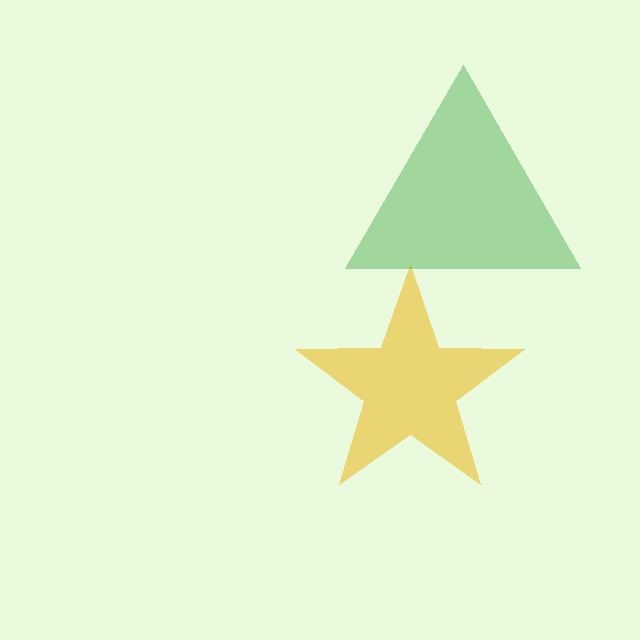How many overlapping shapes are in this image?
There are 2 overlapping shapes in the image.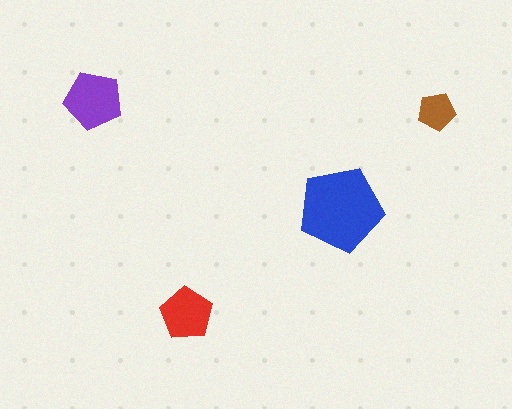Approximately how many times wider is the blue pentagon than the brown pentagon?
About 2 times wider.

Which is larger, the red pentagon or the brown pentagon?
The red one.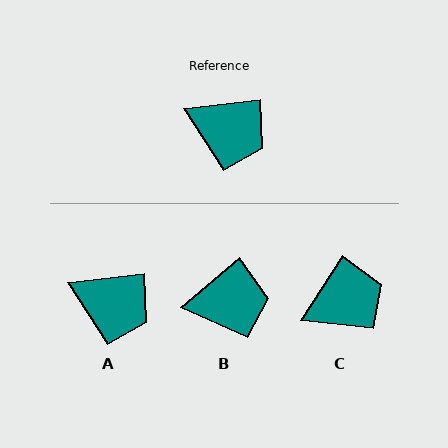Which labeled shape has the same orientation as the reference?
A.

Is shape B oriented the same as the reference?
No, it is off by about 33 degrees.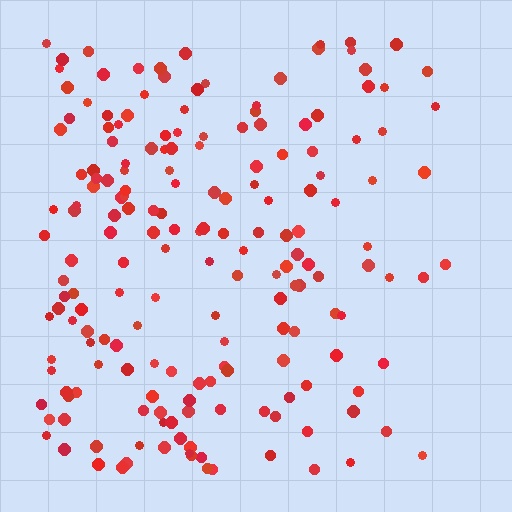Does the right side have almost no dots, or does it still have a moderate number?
Still a moderate number, just noticeably fewer than the left.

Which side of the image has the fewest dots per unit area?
The right.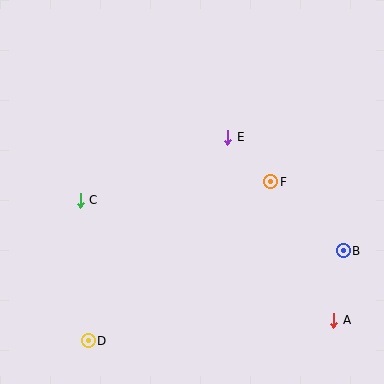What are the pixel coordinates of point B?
Point B is at (343, 251).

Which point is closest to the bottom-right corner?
Point A is closest to the bottom-right corner.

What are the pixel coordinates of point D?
Point D is at (88, 341).